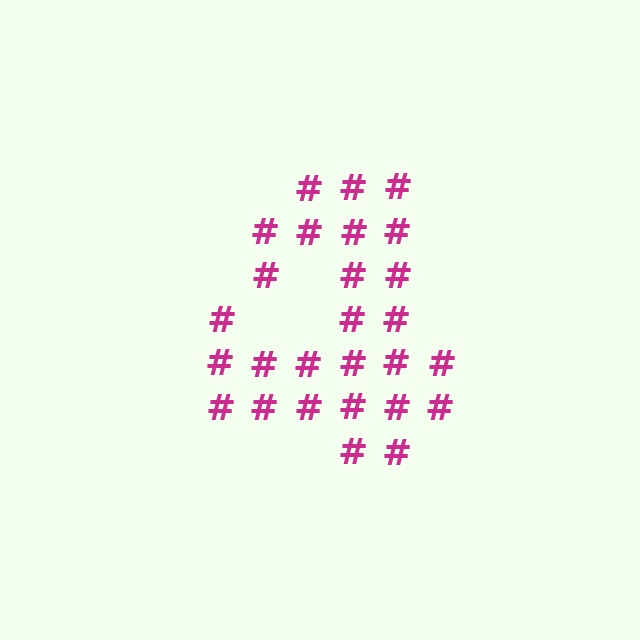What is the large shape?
The large shape is the digit 4.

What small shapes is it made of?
It is made of small hash symbols.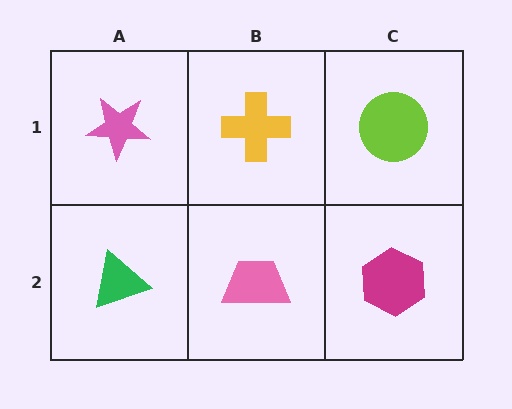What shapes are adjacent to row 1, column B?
A pink trapezoid (row 2, column B), a pink star (row 1, column A), a lime circle (row 1, column C).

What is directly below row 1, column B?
A pink trapezoid.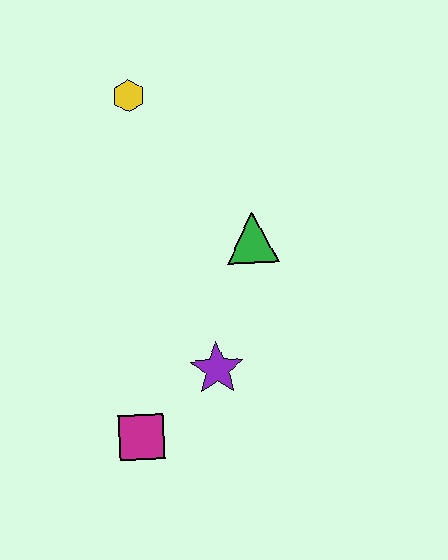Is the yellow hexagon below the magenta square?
No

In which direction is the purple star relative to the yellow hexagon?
The purple star is below the yellow hexagon.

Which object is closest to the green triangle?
The purple star is closest to the green triangle.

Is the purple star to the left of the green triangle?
Yes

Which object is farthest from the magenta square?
The yellow hexagon is farthest from the magenta square.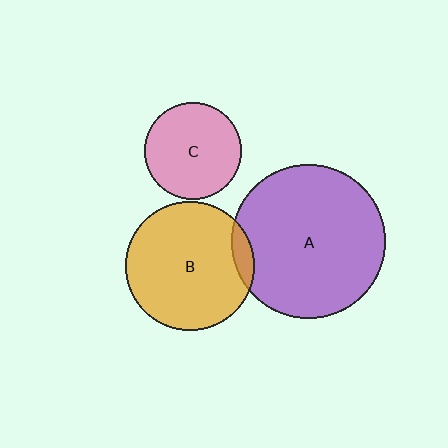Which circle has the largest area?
Circle A (purple).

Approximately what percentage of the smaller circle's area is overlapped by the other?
Approximately 10%.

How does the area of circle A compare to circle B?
Approximately 1.4 times.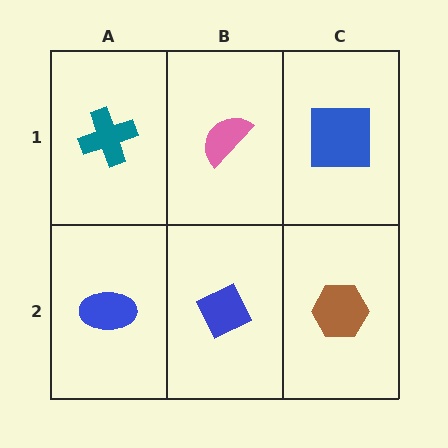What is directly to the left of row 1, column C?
A pink semicircle.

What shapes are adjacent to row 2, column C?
A blue square (row 1, column C), a blue diamond (row 2, column B).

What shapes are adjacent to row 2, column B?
A pink semicircle (row 1, column B), a blue ellipse (row 2, column A), a brown hexagon (row 2, column C).